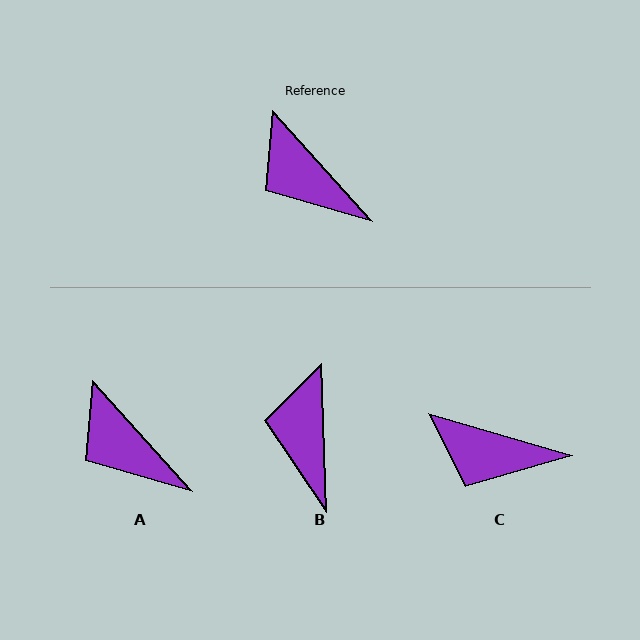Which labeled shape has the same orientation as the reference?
A.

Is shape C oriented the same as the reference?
No, it is off by about 32 degrees.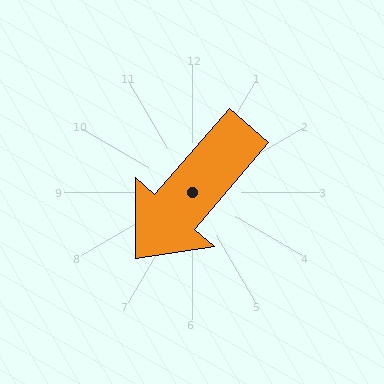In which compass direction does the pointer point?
Southwest.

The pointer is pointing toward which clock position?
Roughly 7 o'clock.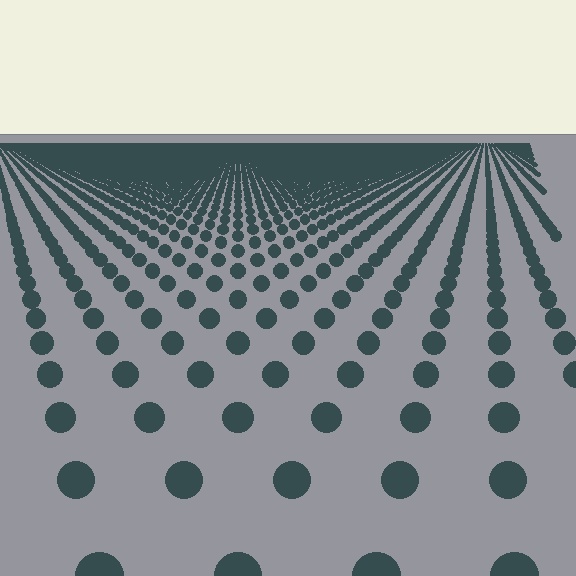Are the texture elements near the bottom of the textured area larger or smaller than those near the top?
Larger. Near the bottom, elements are closer to the viewer and appear at a bigger on-screen size.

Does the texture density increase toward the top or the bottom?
Density increases toward the top.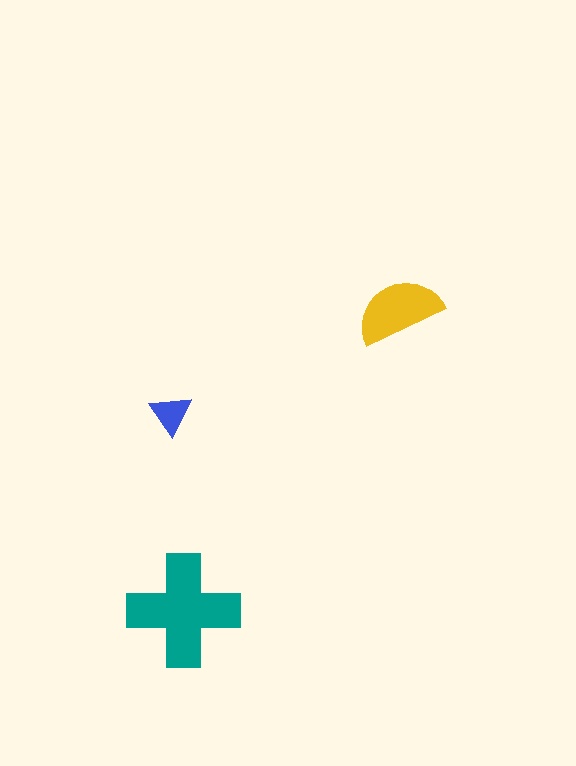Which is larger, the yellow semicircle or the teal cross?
The teal cross.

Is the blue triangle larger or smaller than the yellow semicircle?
Smaller.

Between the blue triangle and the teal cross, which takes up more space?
The teal cross.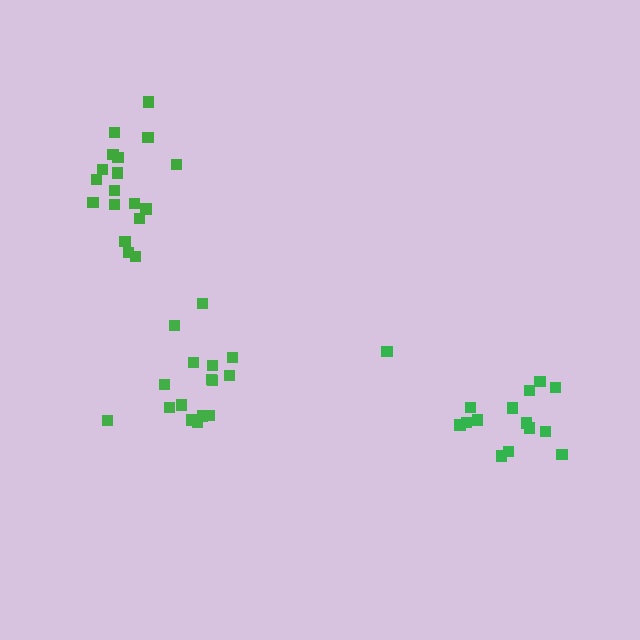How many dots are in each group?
Group 1: 18 dots, Group 2: 16 dots, Group 3: 15 dots (49 total).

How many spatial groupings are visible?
There are 3 spatial groupings.